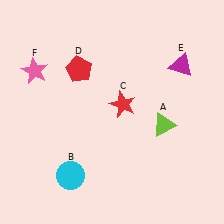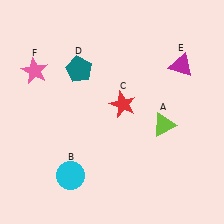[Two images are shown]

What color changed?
The pentagon (D) changed from red in Image 1 to teal in Image 2.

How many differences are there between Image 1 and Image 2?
There is 1 difference between the two images.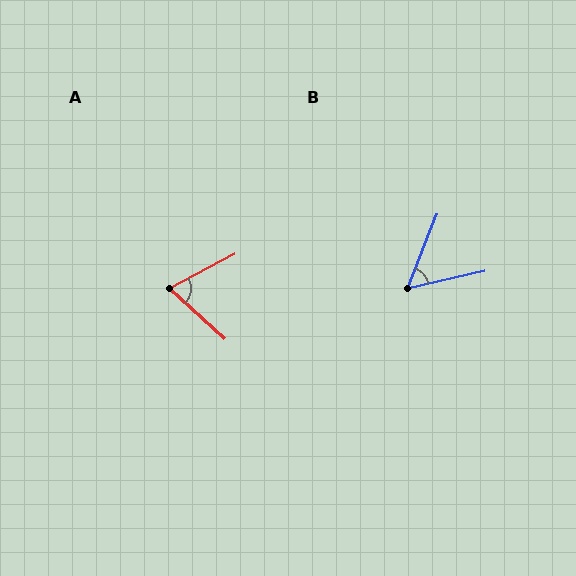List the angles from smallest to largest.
B (56°), A (70°).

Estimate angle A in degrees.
Approximately 70 degrees.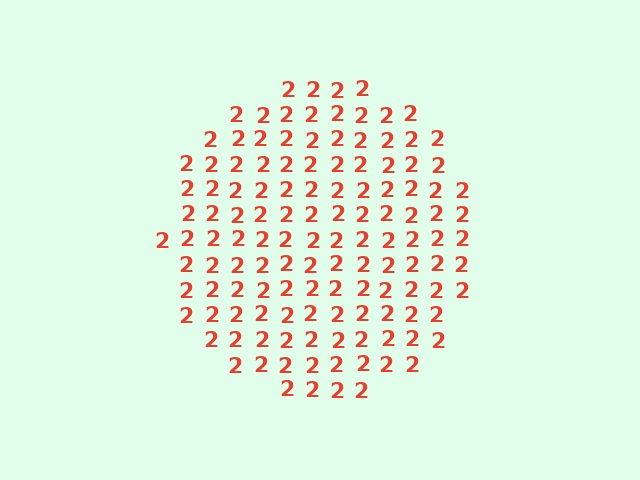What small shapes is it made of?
It is made of small digit 2's.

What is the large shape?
The large shape is a circle.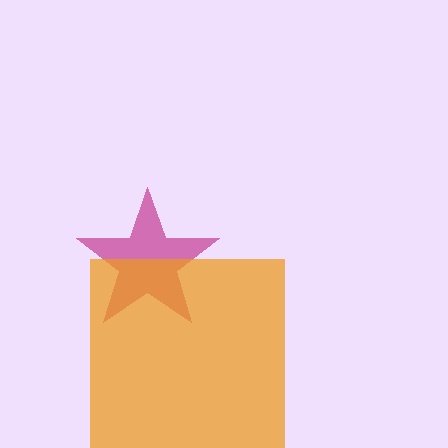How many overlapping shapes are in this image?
There are 2 overlapping shapes in the image.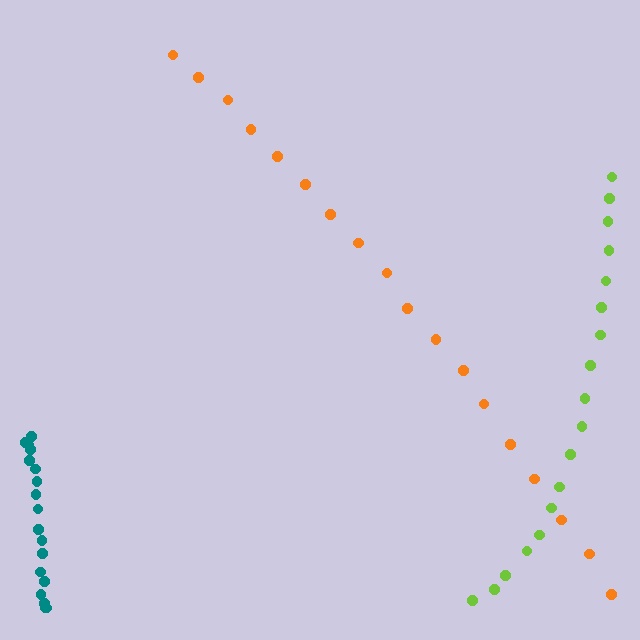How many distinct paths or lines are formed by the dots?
There are 3 distinct paths.